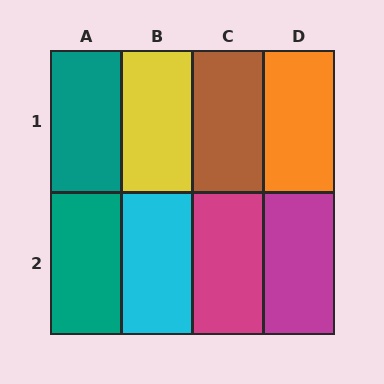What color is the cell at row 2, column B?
Cyan.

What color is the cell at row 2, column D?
Magenta.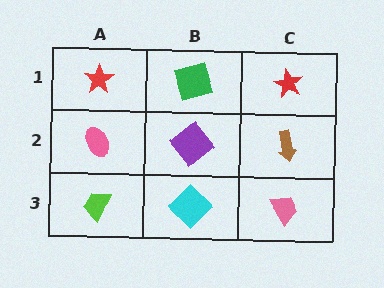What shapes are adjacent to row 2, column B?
A green square (row 1, column B), a cyan diamond (row 3, column B), a pink ellipse (row 2, column A), a brown arrow (row 2, column C).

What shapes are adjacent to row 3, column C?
A brown arrow (row 2, column C), a cyan diamond (row 3, column B).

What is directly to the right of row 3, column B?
A pink trapezoid.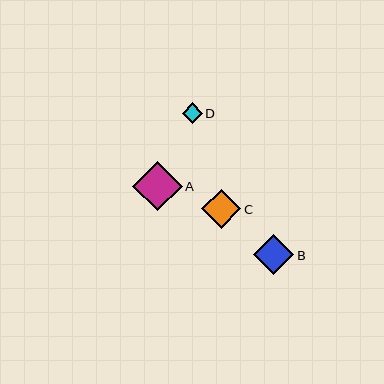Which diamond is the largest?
Diamond A is the largest with a size of approximately 50 pixels.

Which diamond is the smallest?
Diamond D is the smallest with a size of approximately 20 pixels.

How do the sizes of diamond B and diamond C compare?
Diamond B and diamond C are approximately the same size.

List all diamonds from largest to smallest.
From largest to smallest: A, B, C, D.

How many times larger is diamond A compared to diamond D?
Diamond A is approximately 2.4 times the size of diamond D.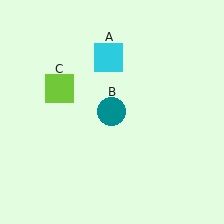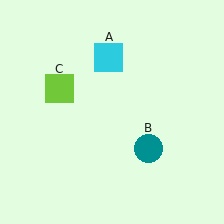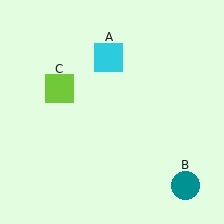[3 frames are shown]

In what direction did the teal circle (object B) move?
The teal circle (object B) moved down and to the right.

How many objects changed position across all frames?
1 object changed position: teal circle (object B).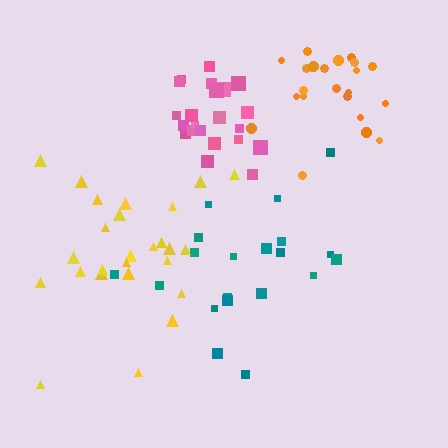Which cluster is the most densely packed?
Pink.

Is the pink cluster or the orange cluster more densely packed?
Pink.